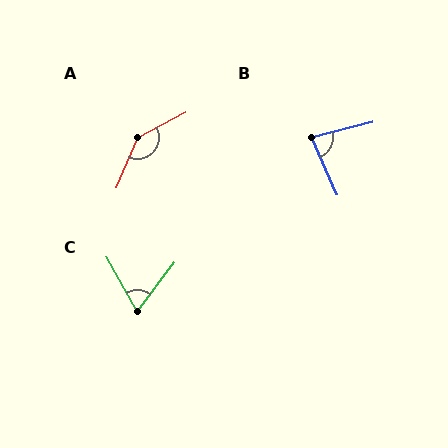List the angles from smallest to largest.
C (66°), B (81°), A (141°).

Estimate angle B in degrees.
Approximately 81 degrees.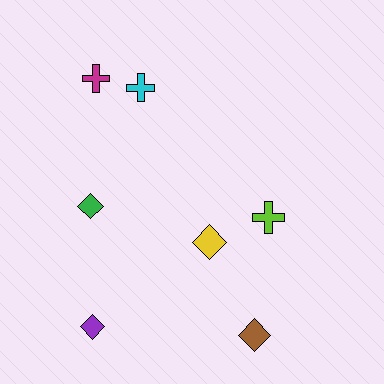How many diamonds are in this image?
There are 4 diamonds.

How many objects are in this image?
There are 7 objects.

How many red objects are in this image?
There are no red objects.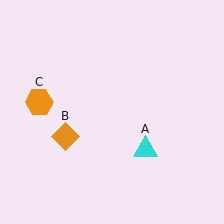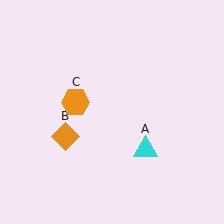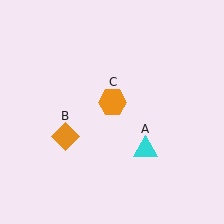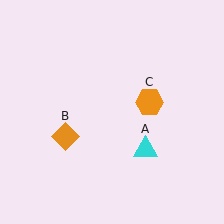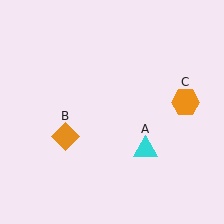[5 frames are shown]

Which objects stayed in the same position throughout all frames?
Cyan triangle (object A) and orange diamond (object B) remained stationary.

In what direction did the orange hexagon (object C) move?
The orange hexagon (object C) moved right.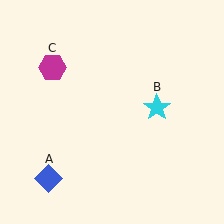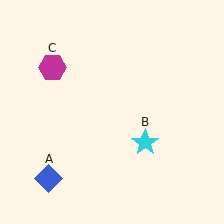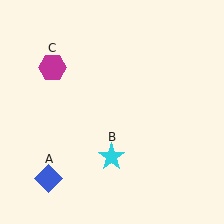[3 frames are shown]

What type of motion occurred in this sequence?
The cyan star (object B) rotated clockwise around the center of the scene.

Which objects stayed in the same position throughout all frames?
Blue diamond (object A) and magenta hexagon (object C) remained stationary.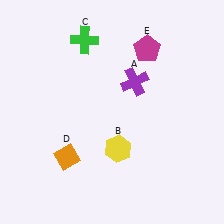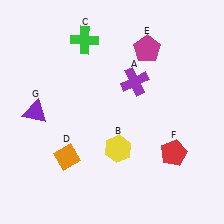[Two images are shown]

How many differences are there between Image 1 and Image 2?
There are 2 differences between the two images.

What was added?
A red pentagon (F), a purple triangle (G) were added in Image 2.